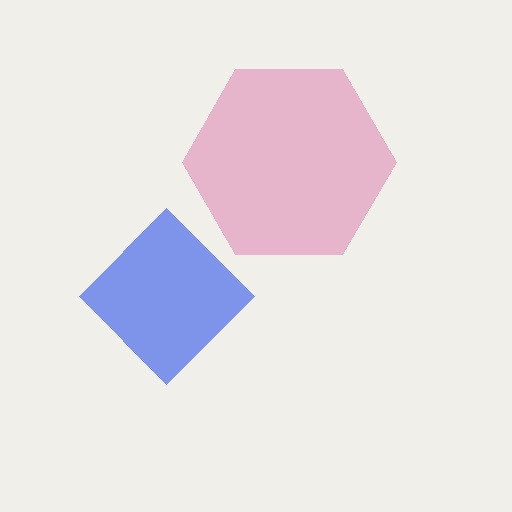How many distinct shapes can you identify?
There are 2 distinct shapes: a pink hexagon, a blue diamond.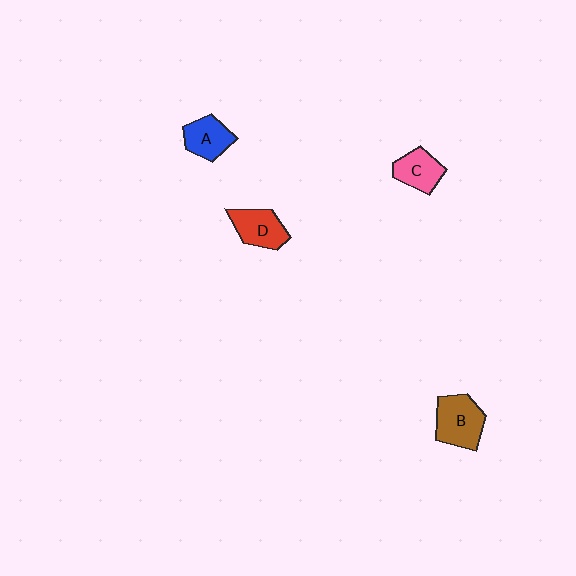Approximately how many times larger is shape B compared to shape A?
Approximately 1.4 times.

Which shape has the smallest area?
Shape C (pink).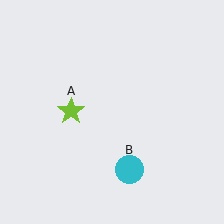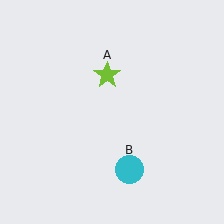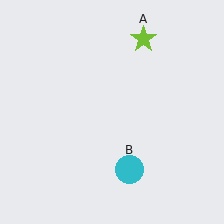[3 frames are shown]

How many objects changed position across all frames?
1 object changed position: lime star (object A).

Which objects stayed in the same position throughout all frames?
Cyan circle (object B) remained stationary.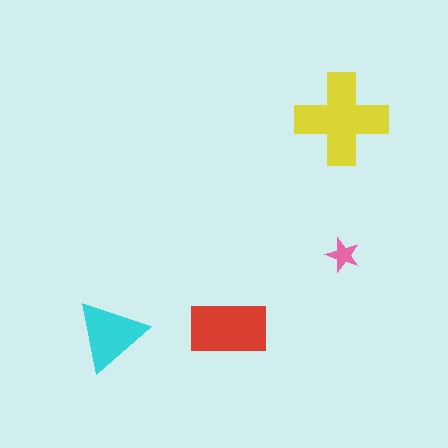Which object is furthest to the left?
The cyan triangle is leftmost.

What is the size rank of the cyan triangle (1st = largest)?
3rd.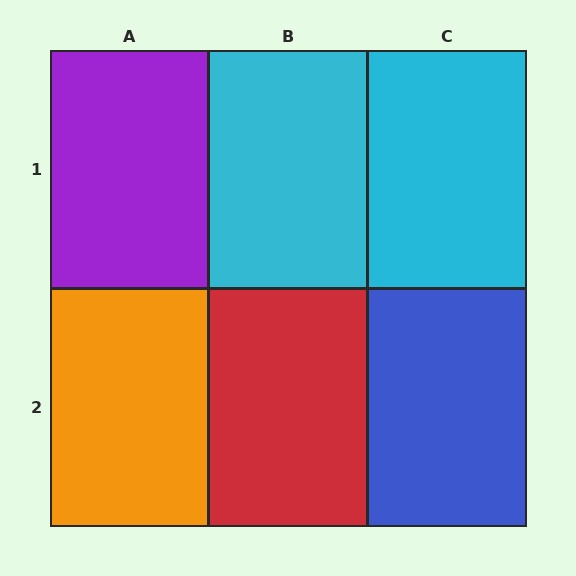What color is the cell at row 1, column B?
Cyan.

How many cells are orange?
1 cell is orange.